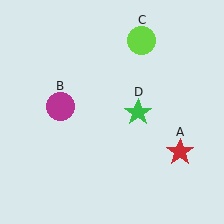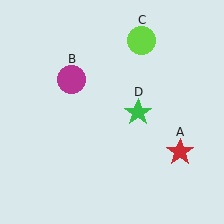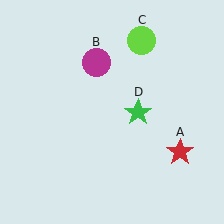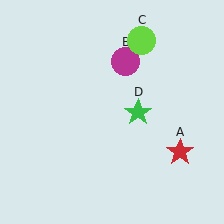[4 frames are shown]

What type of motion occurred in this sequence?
The magenta circle (object B) rotated clockwise around the center of the scene.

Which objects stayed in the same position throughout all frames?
Red star (object A) and lime circle (object C) and green star (object D) remained stationary.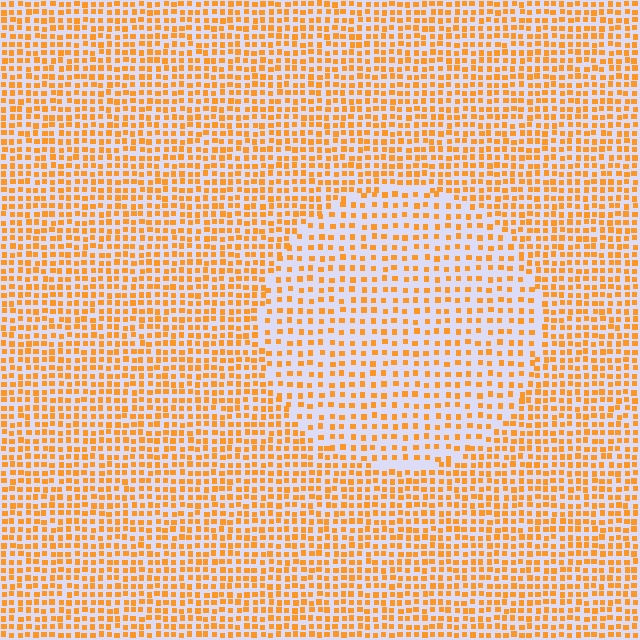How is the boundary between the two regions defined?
The boundary is defined by a change in element density (approximately 1.7x ratio). All elements are the same color, size, and shape.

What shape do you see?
I see a circle.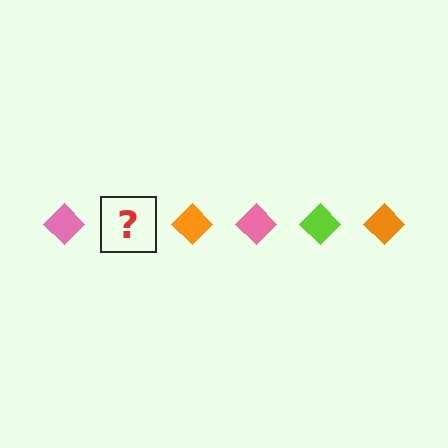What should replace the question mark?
The question mark should be replaced with a lime diamond.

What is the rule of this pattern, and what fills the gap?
The rule is that the pattern cycles through pink, lime, orange diamonds. The gap should be filled with a lime diamond.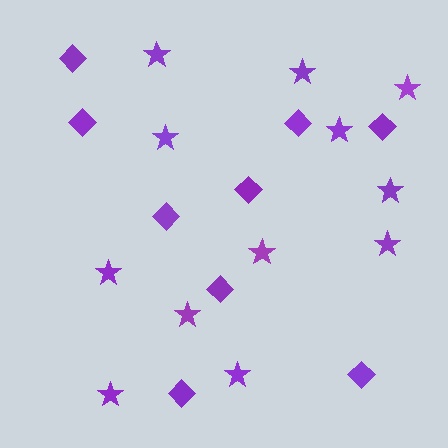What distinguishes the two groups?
There are 2 groups: one group of diamonds (9) and one group of stars (12).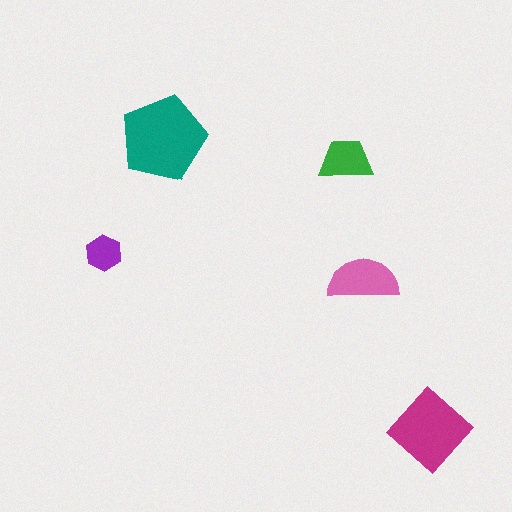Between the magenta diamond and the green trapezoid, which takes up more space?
The magenta diamond.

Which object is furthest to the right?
The magenta diamond is rightmost.